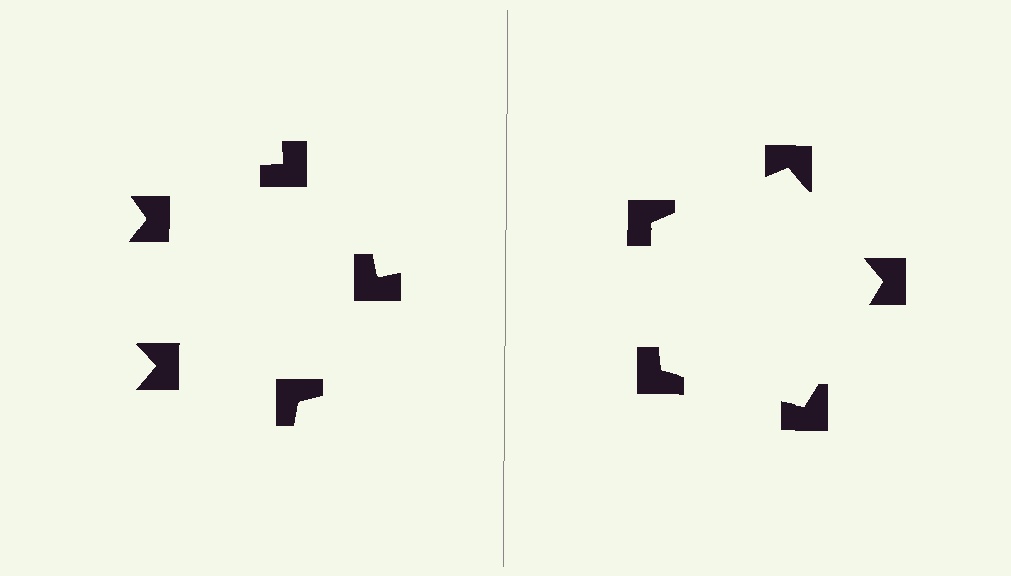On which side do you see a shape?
An illusory pentagon appears on the right side. On the left side the wedge cuts are rotated, so no coherent shape forms.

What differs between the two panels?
The notched squares are positioned identically on both sides; only the wedge orientations differ. On the right they align to a pentagon; on the left they are misaligned.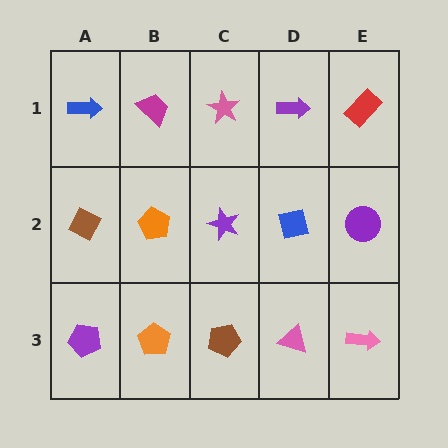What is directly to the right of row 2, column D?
A purple circle.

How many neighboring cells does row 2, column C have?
4.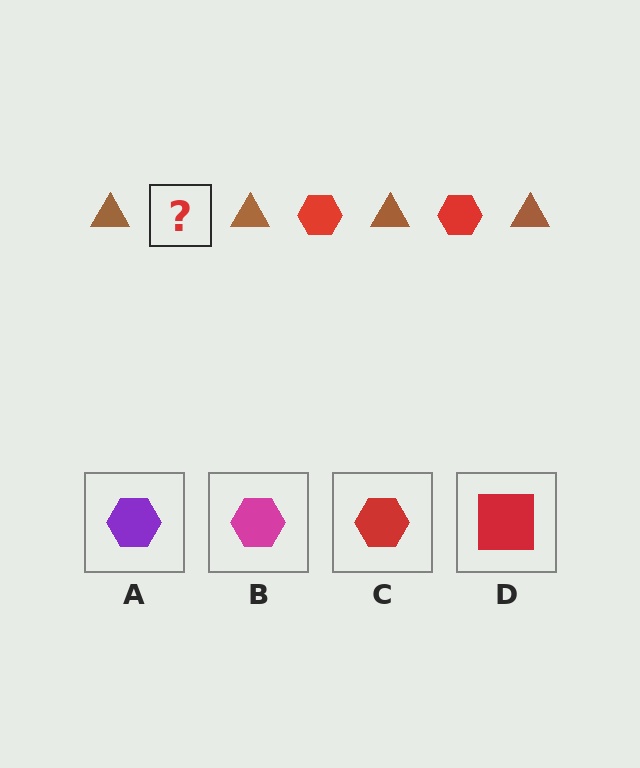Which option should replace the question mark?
Option C.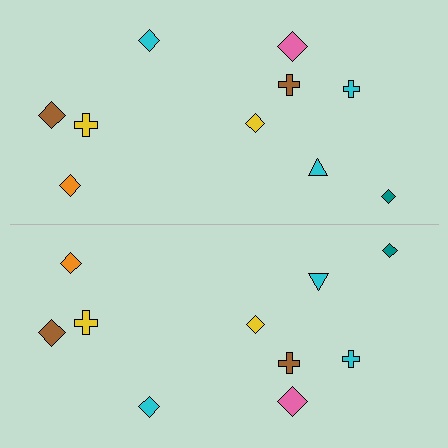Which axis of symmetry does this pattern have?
The pattern has a horizontal axis of symmetry running through the center of the image.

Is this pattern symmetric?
Yes, this pattern has bilateral (reflection) symmetry.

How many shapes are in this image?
There are 20 shapes in this image.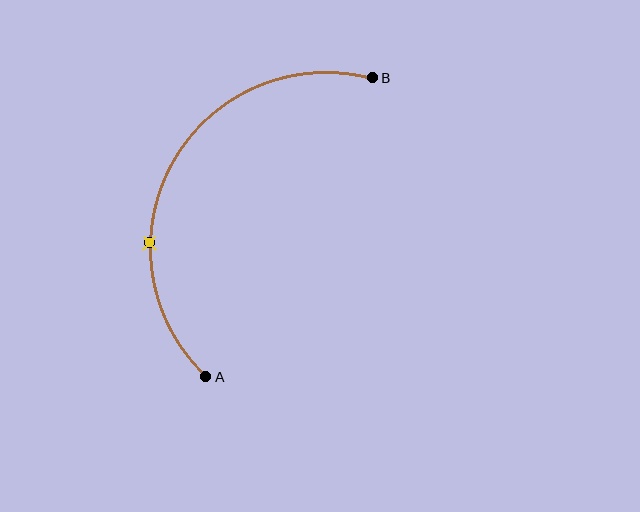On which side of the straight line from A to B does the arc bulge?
The arc bulges to the left of the straight line connecting A and B.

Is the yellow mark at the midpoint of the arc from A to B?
No. The yellow mark lies on the arc but is closer to endpoint A. The arc midpoint would be at the point on the curve equidistant along the arc from both A and B.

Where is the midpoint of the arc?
The arc midpoint is the point on the curve farthest from the straight line joining A and B. It sits to the left of that line.